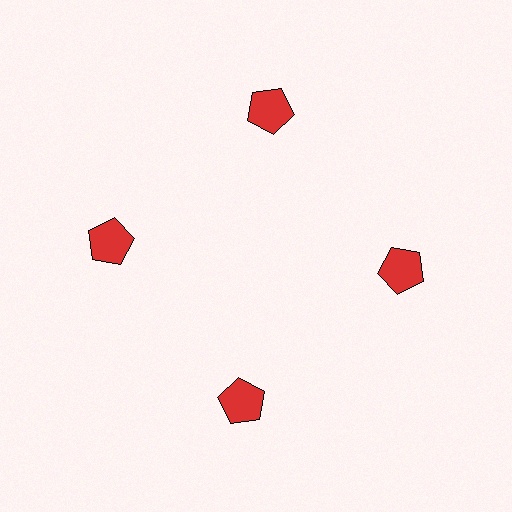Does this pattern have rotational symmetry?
Yes, this pattern has 4-fold rotational symmetry. It looks the same after rotating 90 degrees around the center.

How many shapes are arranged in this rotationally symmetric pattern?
There are 4 shapes, arranged in 4 groups of 1.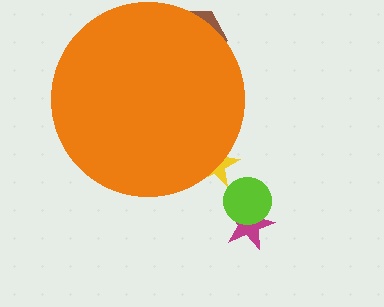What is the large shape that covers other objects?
An orange circle.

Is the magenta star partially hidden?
No, the magenta star is fully visible.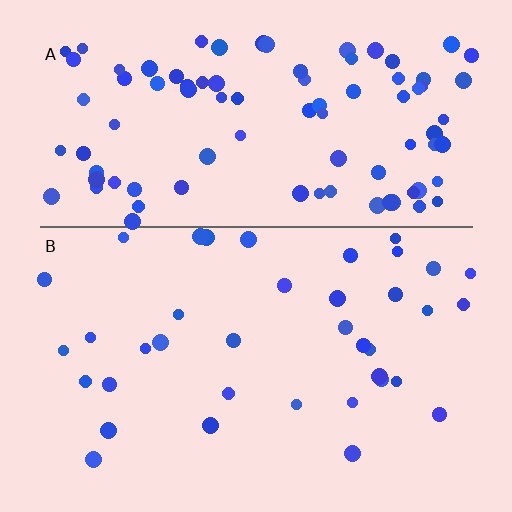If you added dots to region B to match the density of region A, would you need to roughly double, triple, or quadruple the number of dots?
Approximately double.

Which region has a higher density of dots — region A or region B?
A (the top).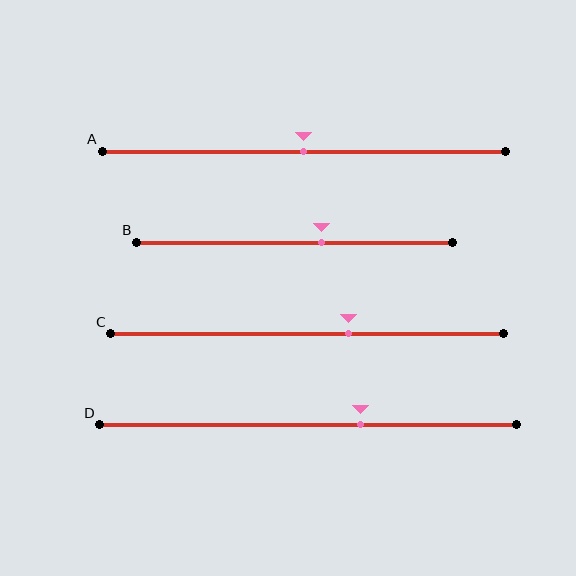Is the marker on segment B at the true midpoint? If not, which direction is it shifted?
No, the marker on segment B is shifted to the right by about 8% of the segment length.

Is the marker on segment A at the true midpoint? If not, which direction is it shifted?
Yes, the marker on segment A is at the true midpoint.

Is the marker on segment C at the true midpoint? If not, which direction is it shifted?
No, the marker on segment C is shifted to the right by about 11% of the segment length.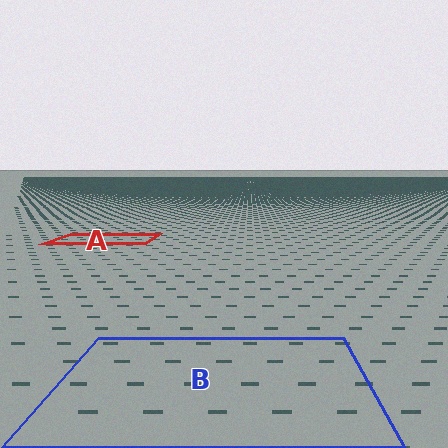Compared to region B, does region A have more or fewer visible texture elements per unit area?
Region A has more texture elements per unit area — they are packed more densely because it is farther away.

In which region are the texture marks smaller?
The texture marks are smaller in region A, because it is farther away.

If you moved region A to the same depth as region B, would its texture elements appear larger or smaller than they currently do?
They would appear larger. At a closer depth, the same texture elements are projected at a bigger on-screen size.